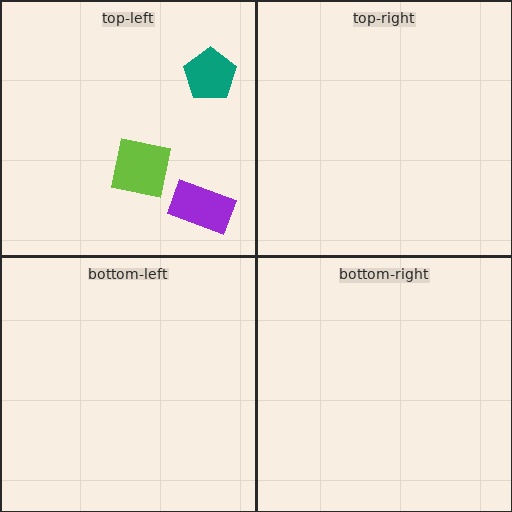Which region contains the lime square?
The top-left region.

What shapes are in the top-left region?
The lime square, the purple rectangle, the teal pentagon.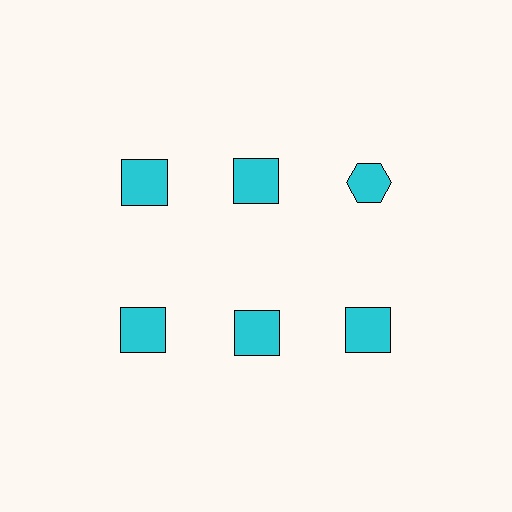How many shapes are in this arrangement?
There are 6 shapes arranged in a grid pattern.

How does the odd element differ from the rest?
It has a different shape: hexagon instead of square.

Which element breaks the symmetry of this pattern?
The cyan hexagon in the top row, center column breaks the symmetry. All other shapes are cyan squares.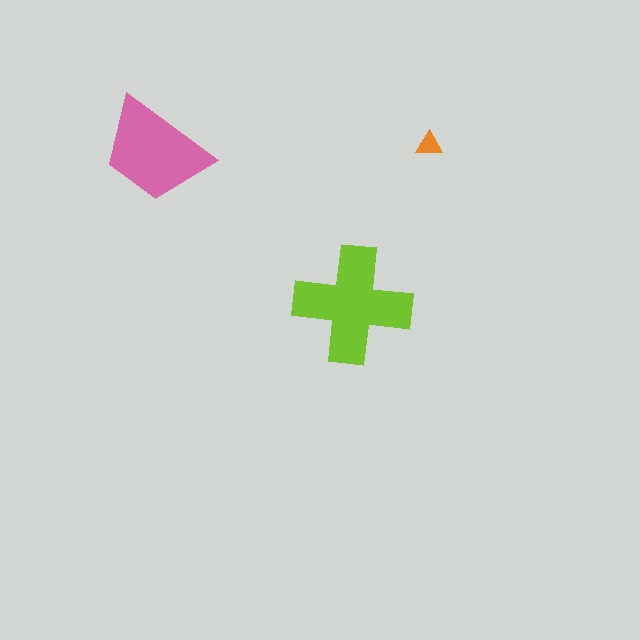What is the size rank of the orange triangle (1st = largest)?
3rd.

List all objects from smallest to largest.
The orange triangle, the pink trapezoid, the lime cross.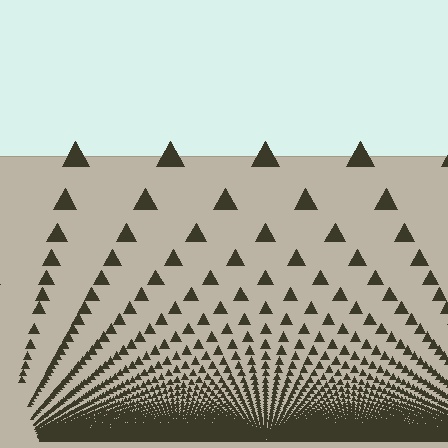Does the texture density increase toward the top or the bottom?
Density increases toward the bottom.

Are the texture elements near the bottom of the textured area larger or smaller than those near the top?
Smaller. The gradient is inverted — elements near the bottom are smaller and denser.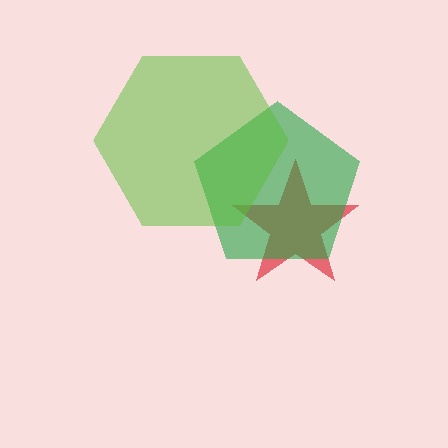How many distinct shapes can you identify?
There are 3 distinct shapes: a red star, a green pentagon, a lime hexagon.